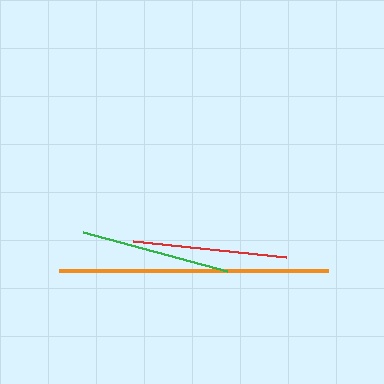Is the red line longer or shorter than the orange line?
The orange line is longer than the red line.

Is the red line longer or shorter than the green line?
The red line is longer than the green line.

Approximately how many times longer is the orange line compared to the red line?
The orange line is approximately 1.8 times the length of the red line.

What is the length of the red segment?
The red segment is approximately 154 pixels long.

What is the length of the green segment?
The green segment is approximately 150 pixels long.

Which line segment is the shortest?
The green line is the shortest at approximately 150 pixels.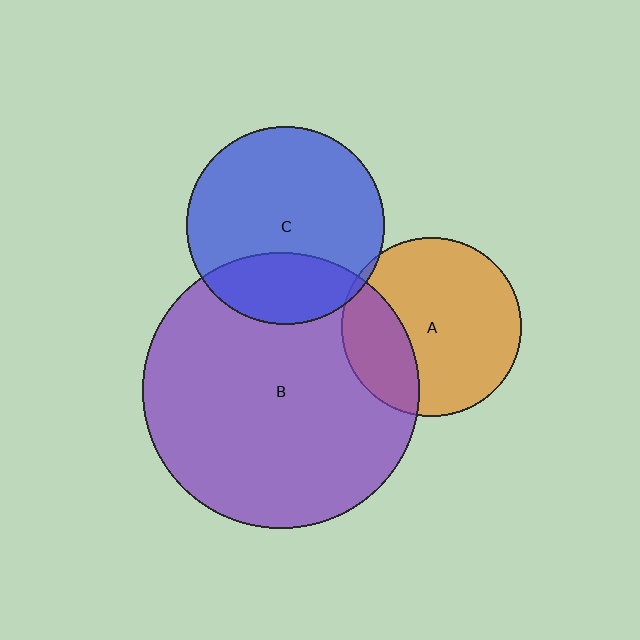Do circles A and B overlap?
Yes.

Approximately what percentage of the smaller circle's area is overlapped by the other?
Approximately 25%.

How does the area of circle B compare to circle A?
Approximately 2.4 times.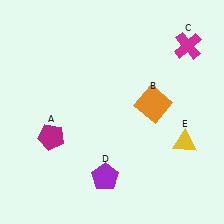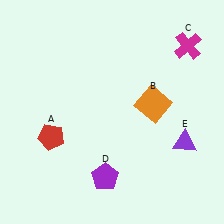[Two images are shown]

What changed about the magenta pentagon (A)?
In Image 1, A is magenta. In Image 2, it changed to red.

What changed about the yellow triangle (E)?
In Image 1, E is yellow. In Image 2, it changed to purple.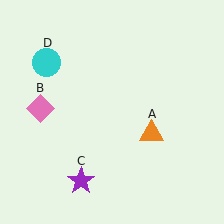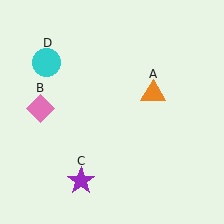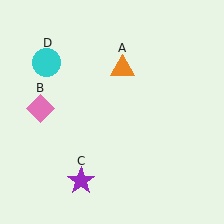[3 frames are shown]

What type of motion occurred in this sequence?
The orange triangle (object A) rotated counterclockwise around the center of the scene.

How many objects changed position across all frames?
1 object changed position: orange triangle (object A).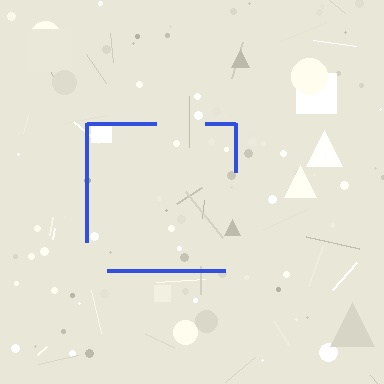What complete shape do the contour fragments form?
The contour fragments form a square.